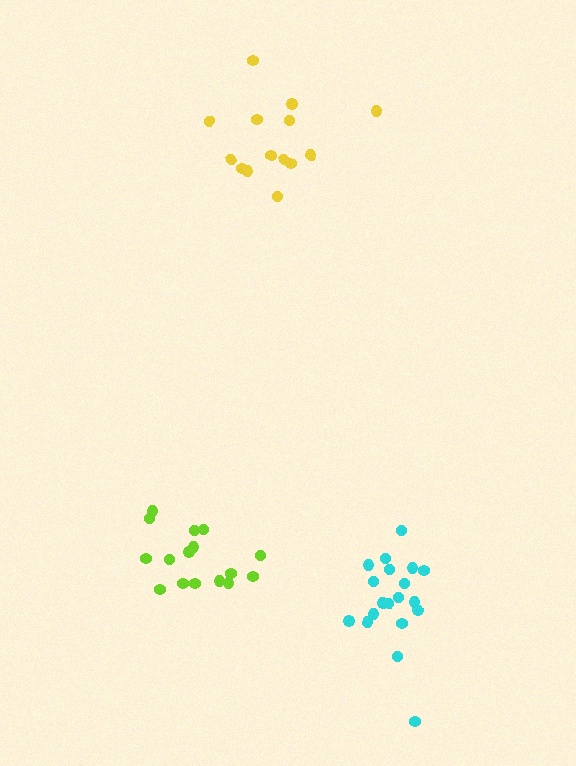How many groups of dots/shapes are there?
There are 3 groups.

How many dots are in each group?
Group 1: 16 dots, Group 2: 19 dots, Group 3: 14 dots (49 total).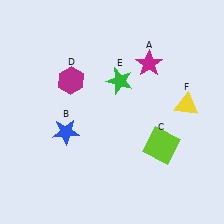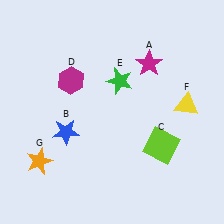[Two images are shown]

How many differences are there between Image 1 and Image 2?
There is 1 difference between the two images.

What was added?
An orange star (G) was added in Image 2.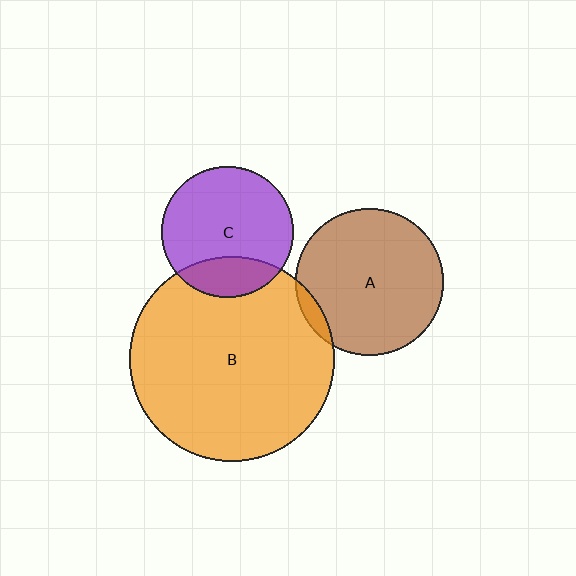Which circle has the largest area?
Circle B (orange).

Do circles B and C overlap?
Yes.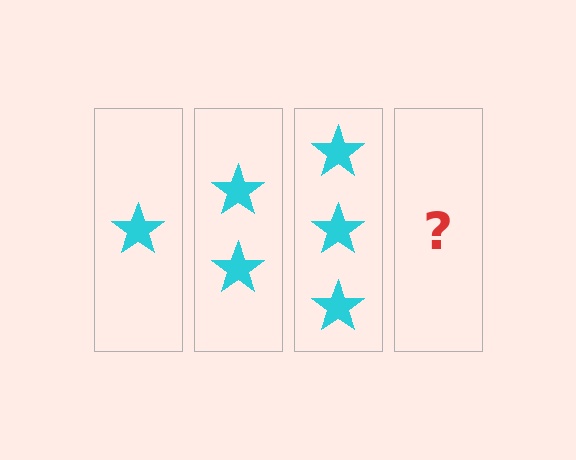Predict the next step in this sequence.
The next step is 4 stars.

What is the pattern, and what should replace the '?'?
The pattern is that each step adds one more star. The '?' should be 4 stars.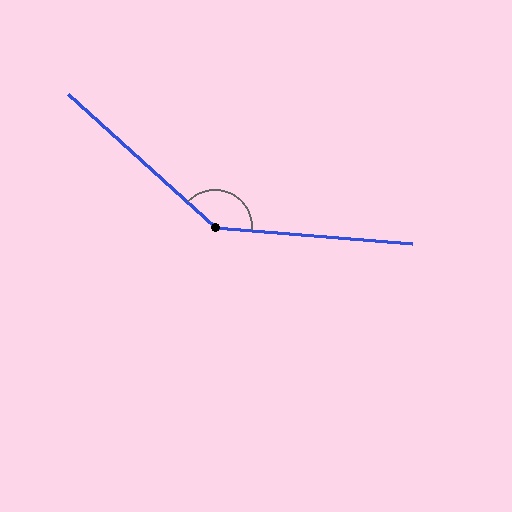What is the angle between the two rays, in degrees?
Approximately 143 degrees.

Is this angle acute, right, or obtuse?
It is obtuse.